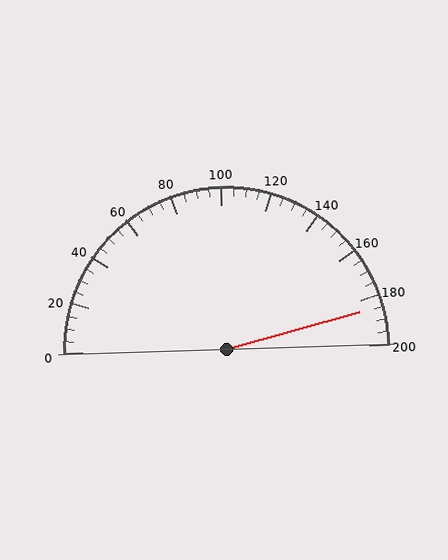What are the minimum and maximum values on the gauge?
The gauge ranges from 0 to 200.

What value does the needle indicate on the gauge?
The needle indicates approximately 185.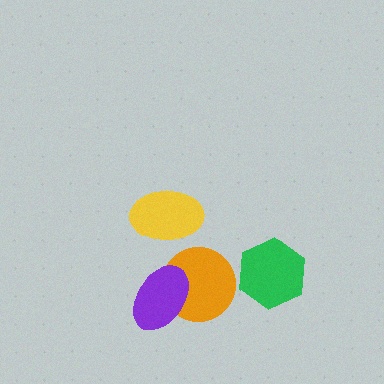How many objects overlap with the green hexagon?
0 objects overlap with the green hexagon.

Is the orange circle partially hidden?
Yes, it is partially covered by another shape.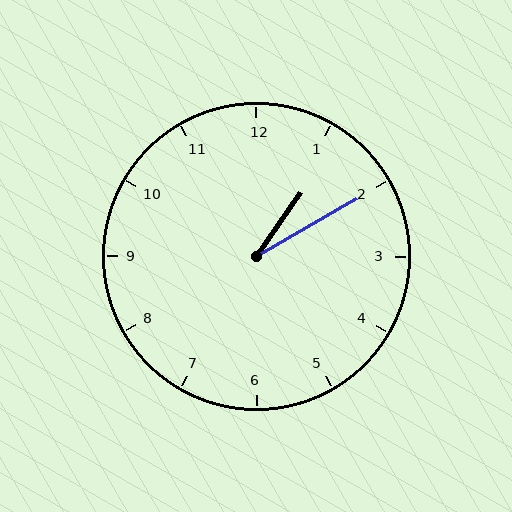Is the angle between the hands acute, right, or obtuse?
It is acute.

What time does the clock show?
1:10.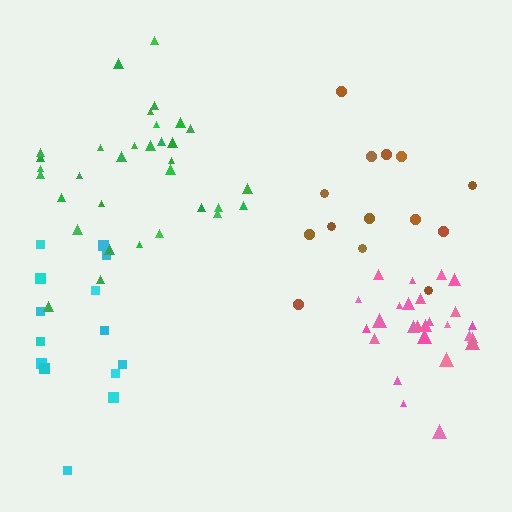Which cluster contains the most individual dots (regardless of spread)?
Green (33).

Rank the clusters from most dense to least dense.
pink, green, brown, cyan.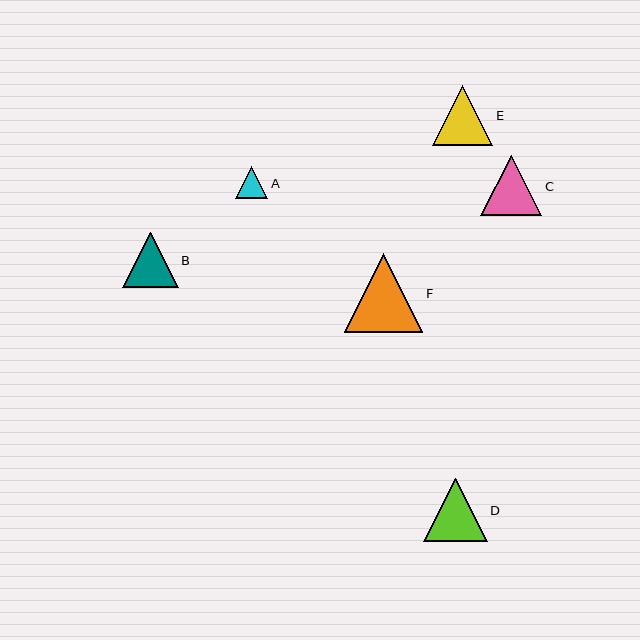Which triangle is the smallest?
Triangle A is the smallest with a size of approximately 33 pixels.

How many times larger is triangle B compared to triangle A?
Triangle B is approximately 1.7 times the size of triangle A.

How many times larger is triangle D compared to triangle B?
Triangle D is approximately 1.1 times the size of triangle B.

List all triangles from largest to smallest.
From largest to smallest: F, D, C, E, B, A.